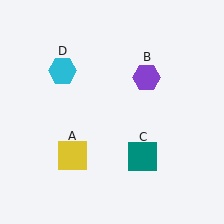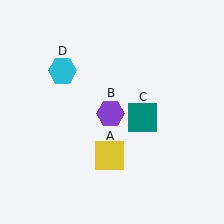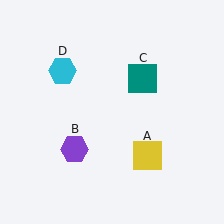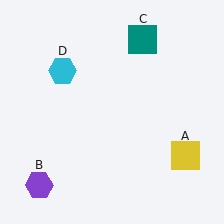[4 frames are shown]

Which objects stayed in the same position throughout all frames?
Cyan hexagon (object D) remained stationary.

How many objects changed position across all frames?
3 objects changed position: yellow square (object A), purple hexagon (object B), teal square (object C).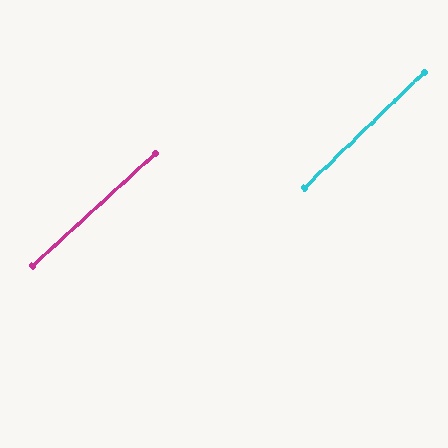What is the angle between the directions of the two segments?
Approximately 2 degrees.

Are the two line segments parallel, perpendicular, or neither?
Parallel — their directions differ by only 1.6°.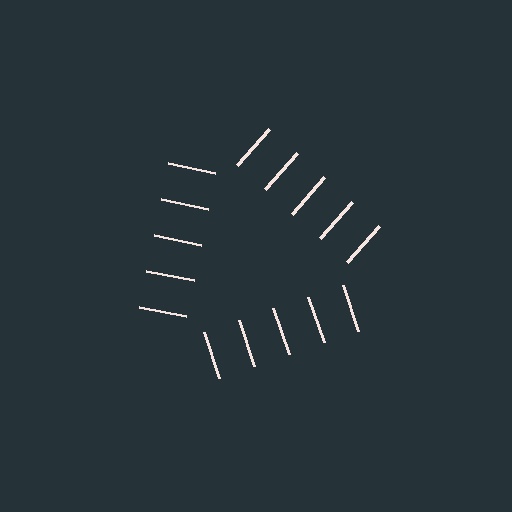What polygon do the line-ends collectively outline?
An illusory triangle — the line segments terminate on its edges but no continuous stroke is drawn.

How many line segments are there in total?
15 — 5 along each of the 3 edges.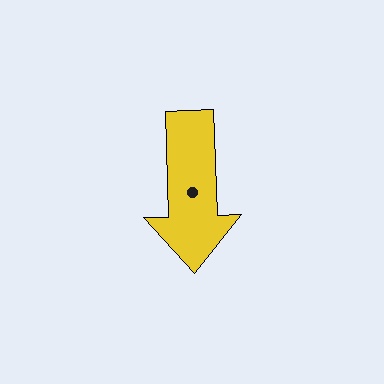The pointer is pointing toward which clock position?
Roughly 6 o'clock.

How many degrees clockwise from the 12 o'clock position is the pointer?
Approximately 178 degrees.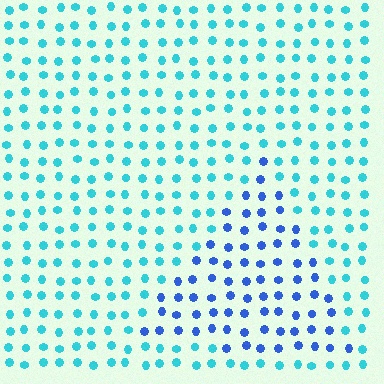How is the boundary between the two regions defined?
The boundary is defined purely by a slight shift in hue (about 40 degrees). Spacing, size, and orientation are identical on both sides.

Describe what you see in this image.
The image is filled with small cyan elements in a uniform arrangement. A triangle-shaped region is visible where the elements are tinted to a slightly different hue, forming a subtle color boundary.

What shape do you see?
I see a triangle.